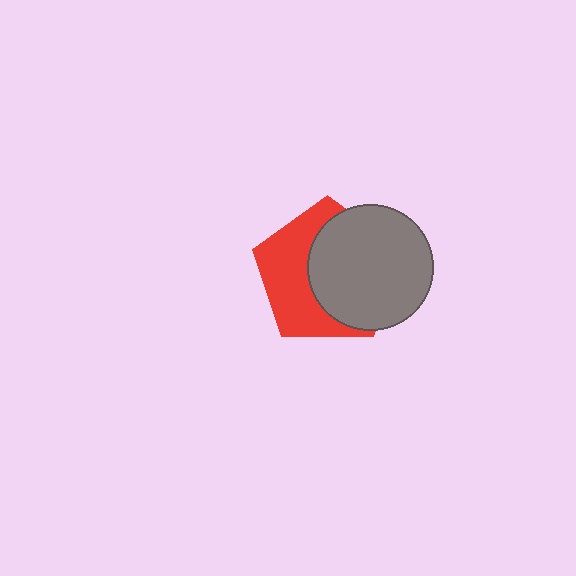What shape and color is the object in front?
The object in front is a gray circle.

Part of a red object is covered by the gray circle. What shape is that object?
It is a pentagon.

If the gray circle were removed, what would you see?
You would see the complete red pentagon.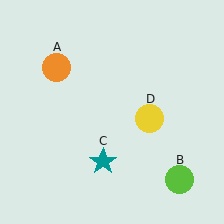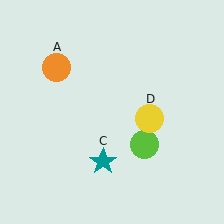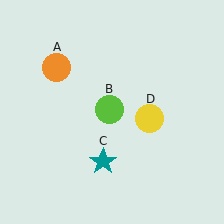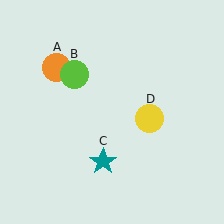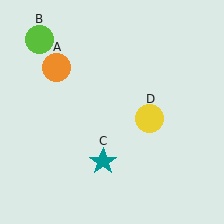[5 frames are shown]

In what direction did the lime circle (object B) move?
The lime circle (object B) moved up and to the left.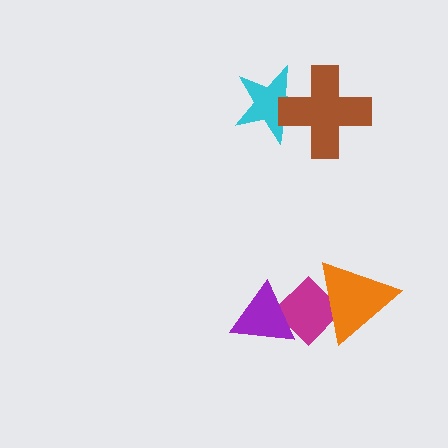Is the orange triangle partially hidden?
No, no other shape covers it.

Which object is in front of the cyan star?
The brown cross is in front of the cyan star.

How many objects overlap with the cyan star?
1 object overlaps with the cyan star.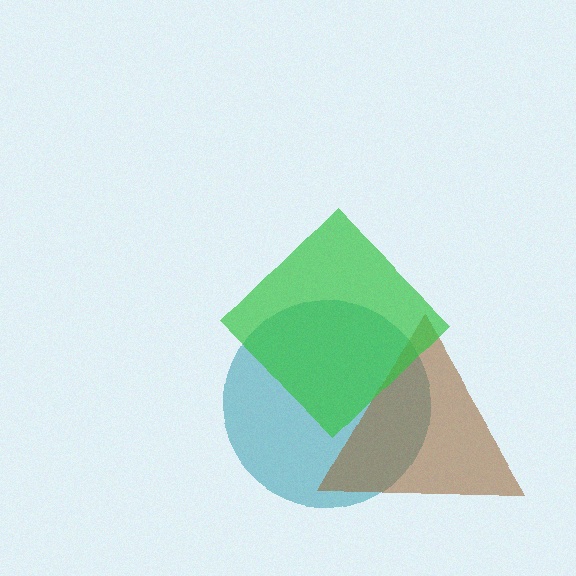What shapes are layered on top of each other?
The layered shapes are: a teal circle, a brown triangle, a green diamond.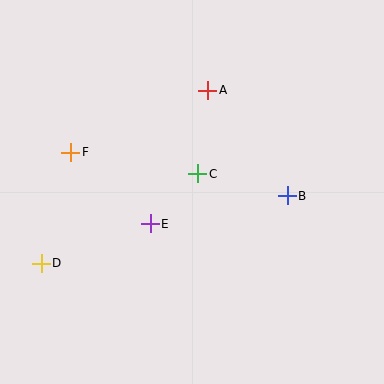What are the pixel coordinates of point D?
Point D is at (41, 263).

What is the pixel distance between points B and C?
The distance between B and C is 92 pixels.